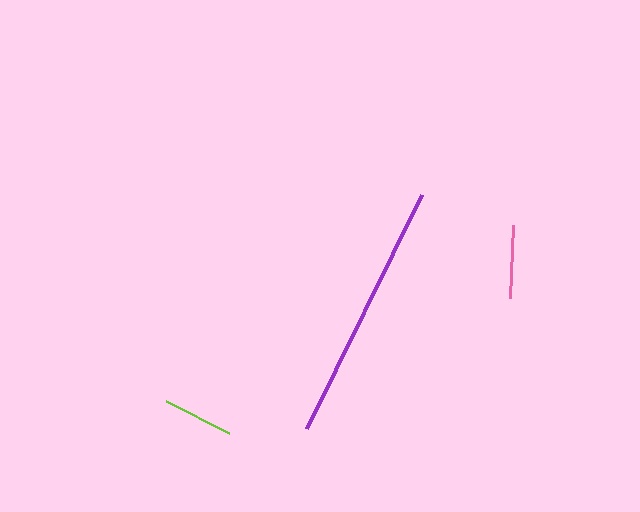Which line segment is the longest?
The purple line is the longest at approximately 260 pixels.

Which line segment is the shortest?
The lime line is the shortest at approximately 71 pixels.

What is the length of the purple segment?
The purple segment is approximately 260 pixels long.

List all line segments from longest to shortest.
From longest to shortest: purple, pink, lime.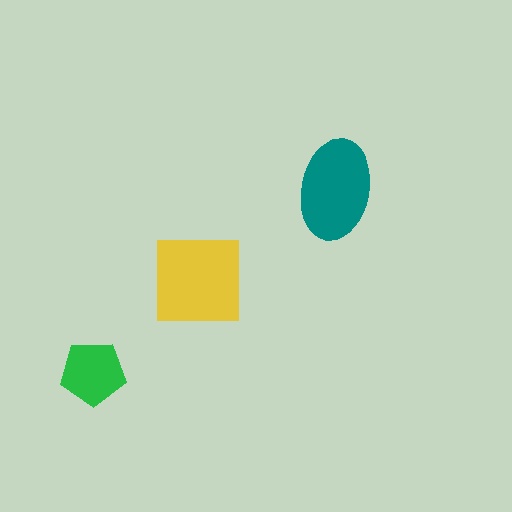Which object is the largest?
The yellow square.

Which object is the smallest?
The green pentagon.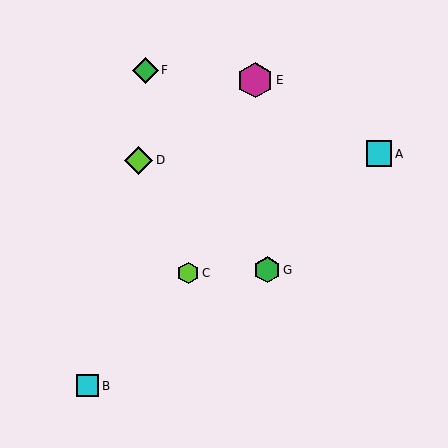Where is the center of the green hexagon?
The center of the green hexagon is at (267, 270).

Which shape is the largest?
The magenta hexagon (labeled E) is the largest.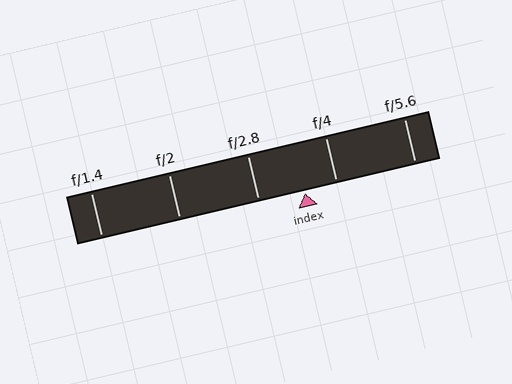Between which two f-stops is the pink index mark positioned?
The index mark is between f/2.8 and f/4.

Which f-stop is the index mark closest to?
The index mark is closest to f/4.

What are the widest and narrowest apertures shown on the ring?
The widest aperture shown is f/1.4 and the narrowest is f/5.6.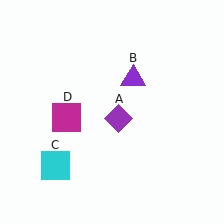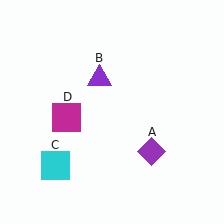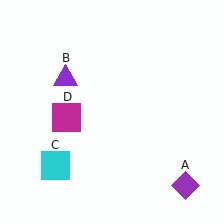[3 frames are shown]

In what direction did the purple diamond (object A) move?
The purple diamond (object A) moved down and to the right.